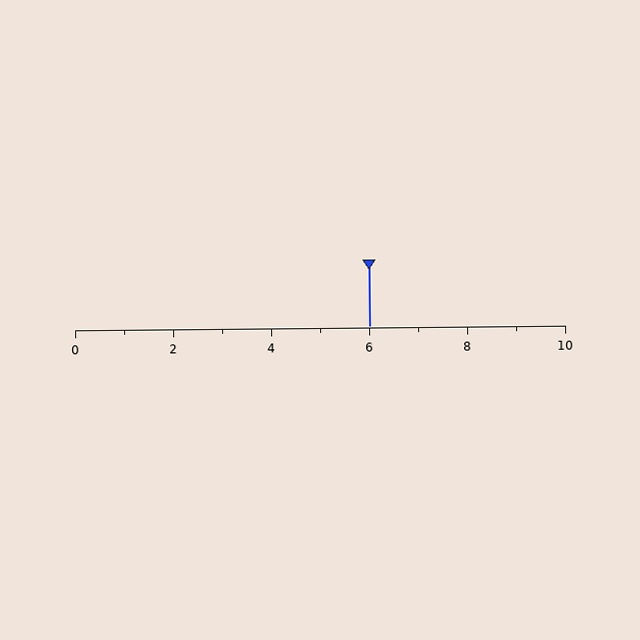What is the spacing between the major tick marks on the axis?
The major ticks are spaced 2 apart.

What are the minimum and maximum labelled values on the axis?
The axis runs from 0 to 10.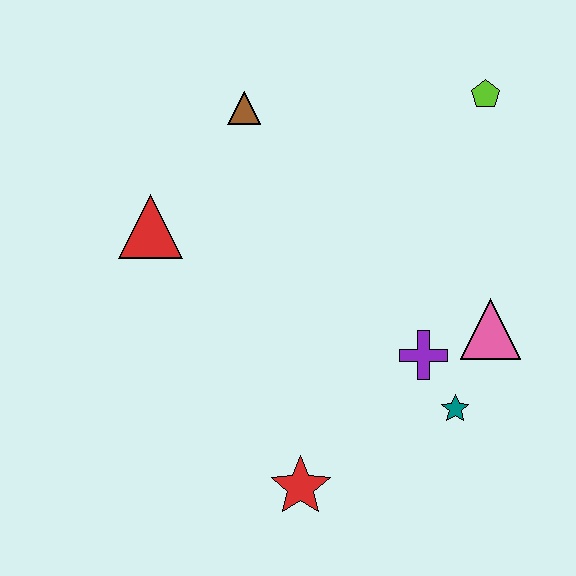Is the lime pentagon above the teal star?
Yes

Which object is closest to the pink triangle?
The purple cross is closest to the pink triangle.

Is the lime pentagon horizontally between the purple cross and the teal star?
No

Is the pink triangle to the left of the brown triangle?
No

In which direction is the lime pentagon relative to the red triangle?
The lime pentagon is to the right of the red triangle.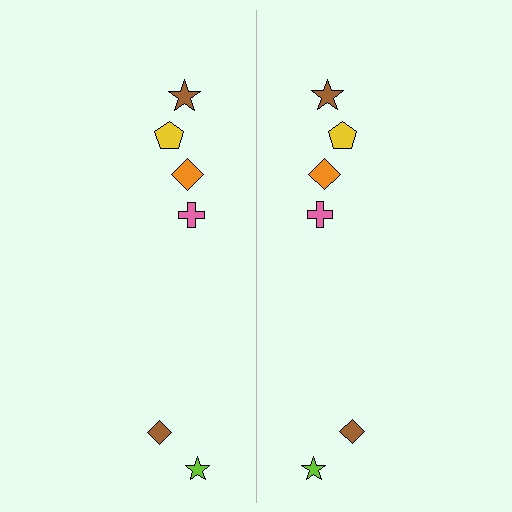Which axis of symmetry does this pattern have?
The pattern has a vertical axis of symmetry running through the center of the image.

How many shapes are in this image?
There are 12 shapes in this image.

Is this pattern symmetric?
Yes, this pattern has bilateral (reflection) symmetry.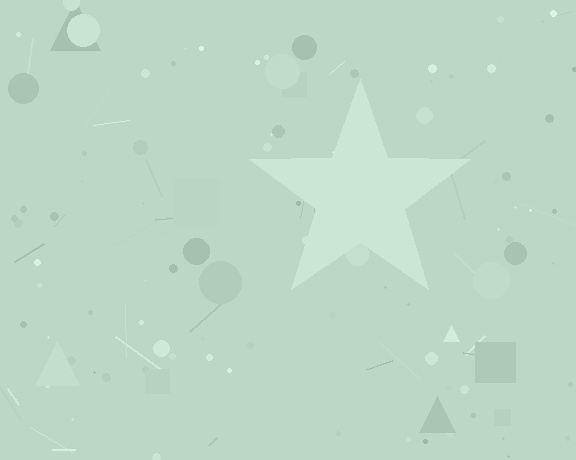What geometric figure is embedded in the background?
A star is embedded in the background.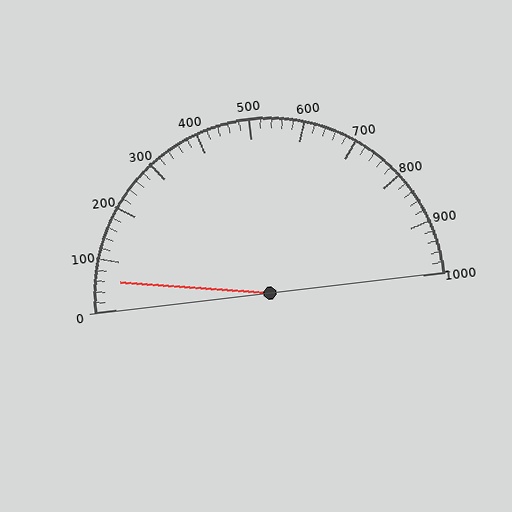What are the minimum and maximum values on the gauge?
The gauge ranges from 0 to 1000.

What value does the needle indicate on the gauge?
The needle indicates approximately 60.